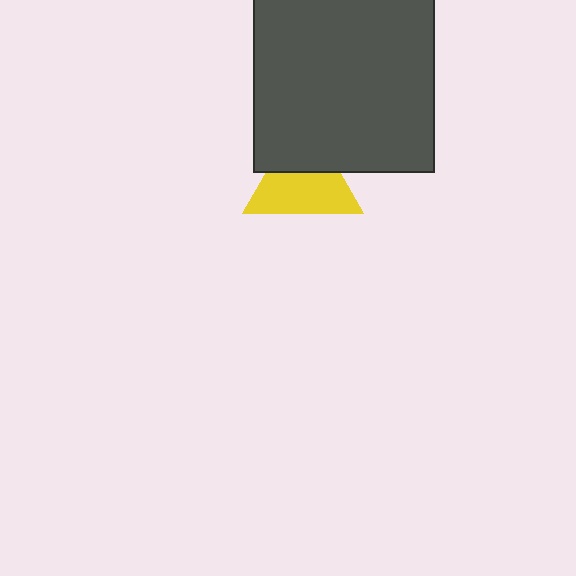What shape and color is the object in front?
The object in front is a dark gray rectangle.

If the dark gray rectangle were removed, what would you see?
You would see the complete yellow triangle.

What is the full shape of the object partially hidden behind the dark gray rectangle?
The partially hidden object is a yellow triangle.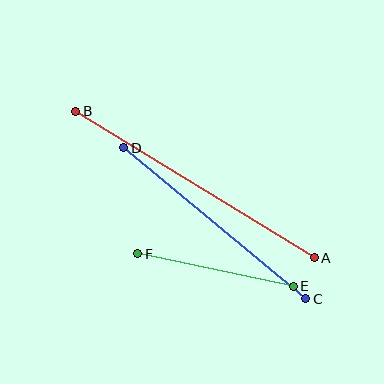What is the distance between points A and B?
The distance is approximately 280 pixels.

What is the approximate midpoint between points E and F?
The midpoint is at approximately (216, 270) pixels.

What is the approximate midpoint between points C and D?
The midpoint is at approximately (215, 223) pixels.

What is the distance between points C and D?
The distance is approximately 237 pixels.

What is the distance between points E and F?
The distance is approximately 159 pixels.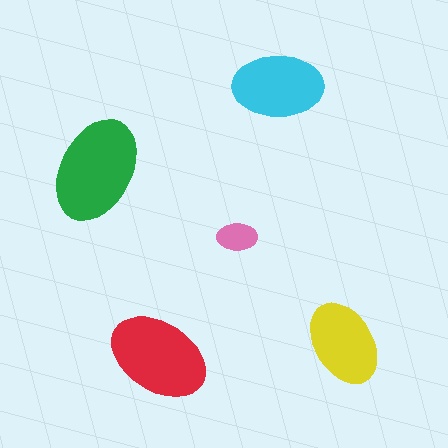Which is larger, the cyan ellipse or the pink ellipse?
The cyan one.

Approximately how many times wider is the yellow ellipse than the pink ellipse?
About 2 times wider.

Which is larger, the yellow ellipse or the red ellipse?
The red one.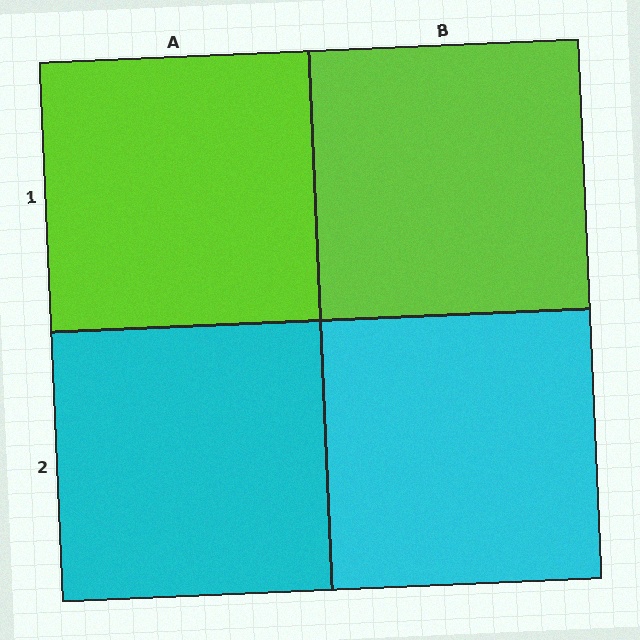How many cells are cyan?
2 cells are cyan.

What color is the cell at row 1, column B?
Lime.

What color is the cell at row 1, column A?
Lime.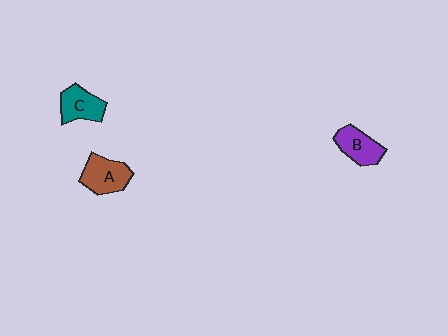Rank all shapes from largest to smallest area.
From largest to smallest: A (brown), B (purple), C (teal).